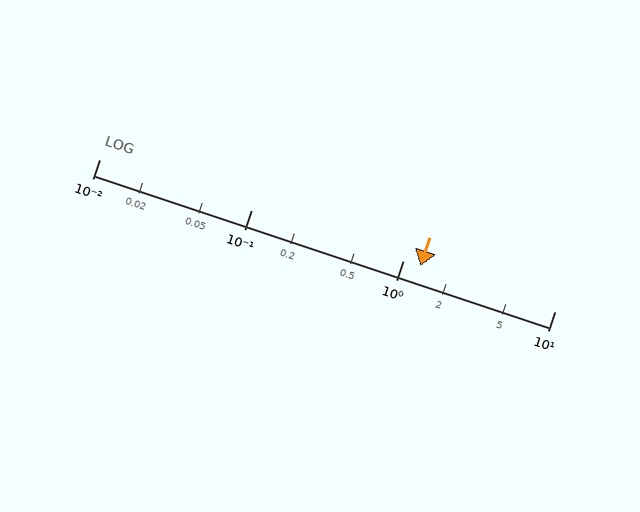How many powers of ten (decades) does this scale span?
The scale spans 3 decades, from 0.01 to 10.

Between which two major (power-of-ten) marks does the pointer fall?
The pointer is between 1 and 10.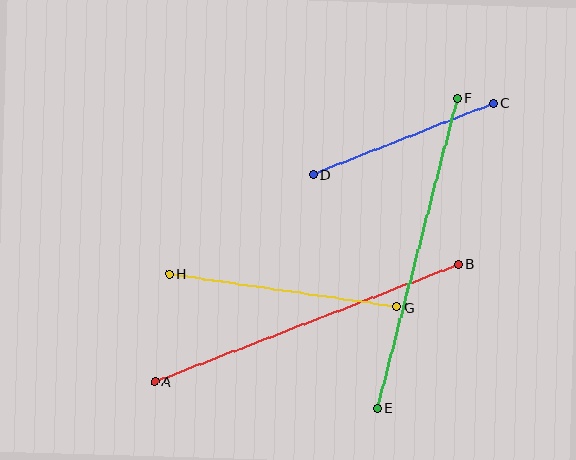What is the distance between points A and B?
The distance is approximately 325 pixels.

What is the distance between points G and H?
The distance is approximately 230 pixels.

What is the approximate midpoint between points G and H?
The midpoint is at approximately (283, 290) pixels.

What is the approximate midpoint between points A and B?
The midpoint is at approximately (307, 323) pixels.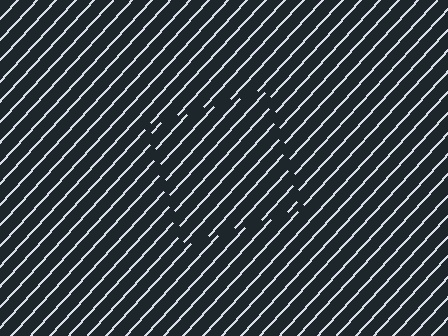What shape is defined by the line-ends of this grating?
An illusory square. The interior of the shape contains the same grating, shifted by half a period — the contour is defined by the phase discontinuity where line-ends from the inner and outer gratings abut.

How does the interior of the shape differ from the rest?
The interior of the shape contains the same grating, shifted by half a period — the contour is defined by the phase discontinuity where line-ends from the inner and outer gratings abut.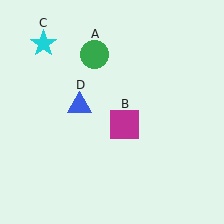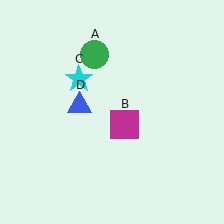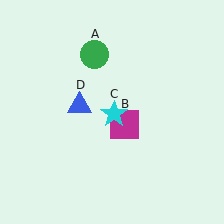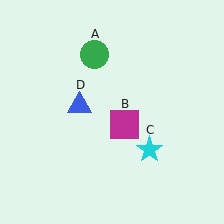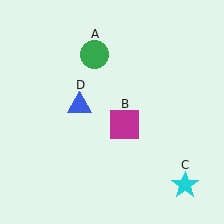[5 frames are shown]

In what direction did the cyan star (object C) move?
The cyan star (object C) moved down and to the right.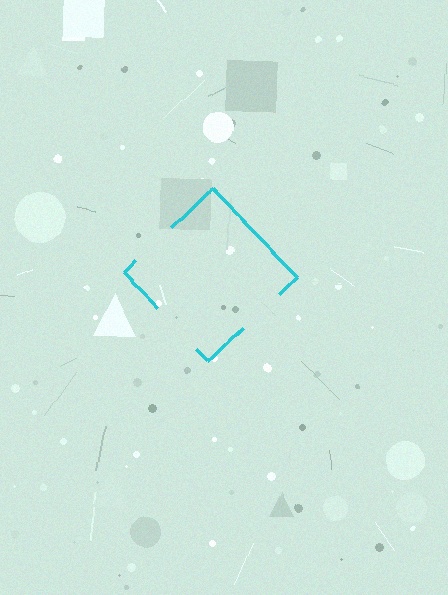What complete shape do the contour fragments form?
The contour fragments form a diamond.